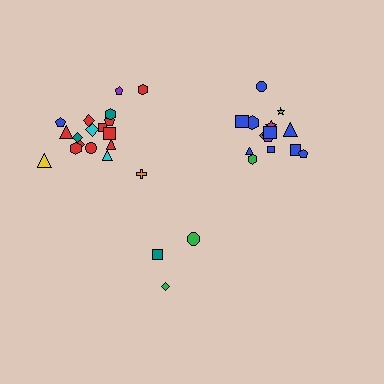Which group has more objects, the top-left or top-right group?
The top-left group.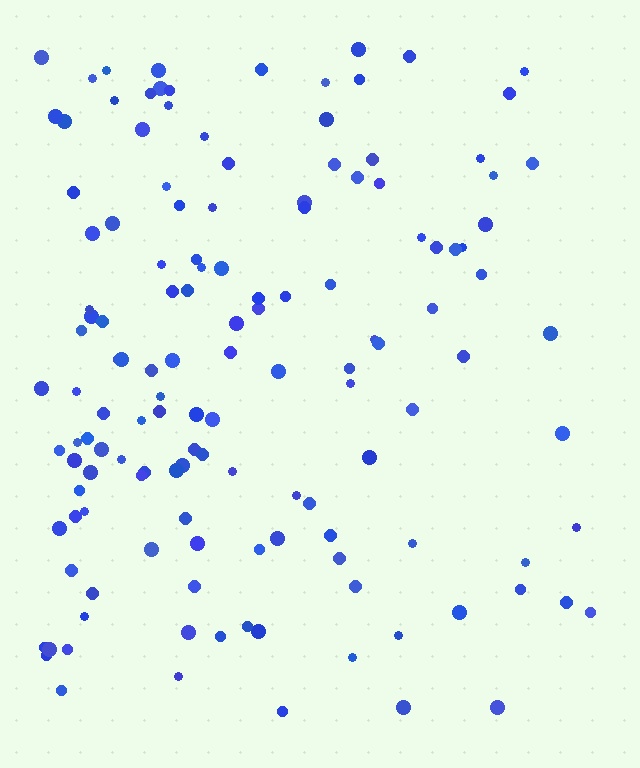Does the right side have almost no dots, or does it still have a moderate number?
Still a moderate number, just noticeably fewer than the left.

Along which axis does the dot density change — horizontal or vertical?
Horizontal.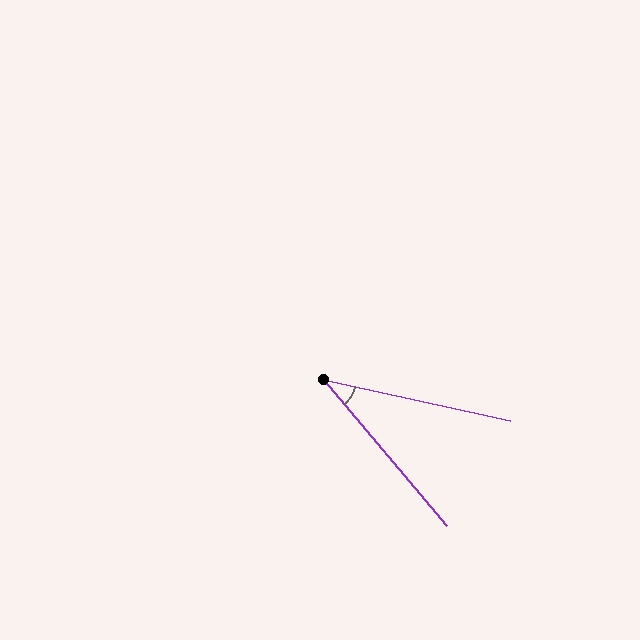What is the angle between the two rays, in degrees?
Approximately 37 degrees.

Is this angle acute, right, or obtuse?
It is acute.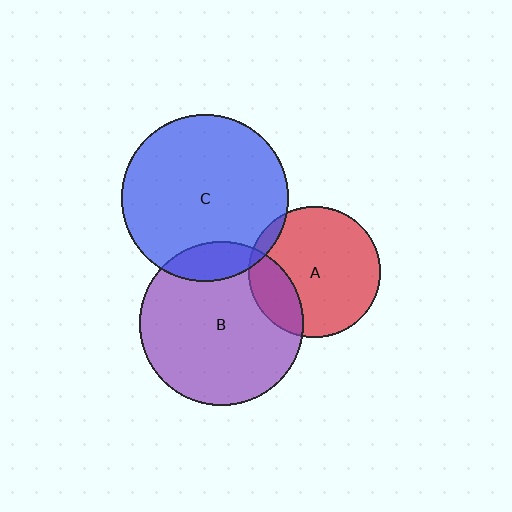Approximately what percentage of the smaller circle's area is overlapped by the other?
Approximately 15%.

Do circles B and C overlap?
Yes.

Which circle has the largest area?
Circle C (blue).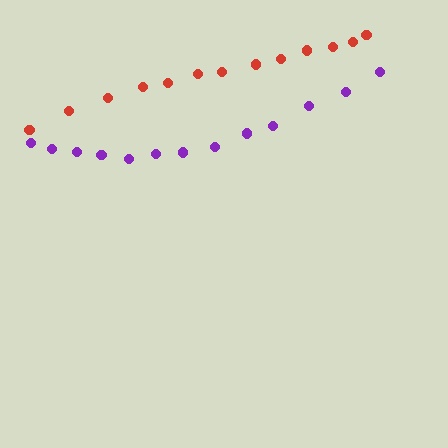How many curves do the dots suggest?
There are 2 distinct paths.